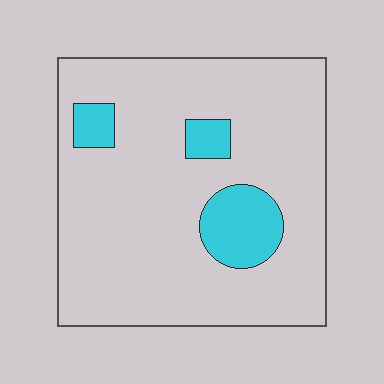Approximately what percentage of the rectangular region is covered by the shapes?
Approximately 15%.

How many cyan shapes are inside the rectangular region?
3.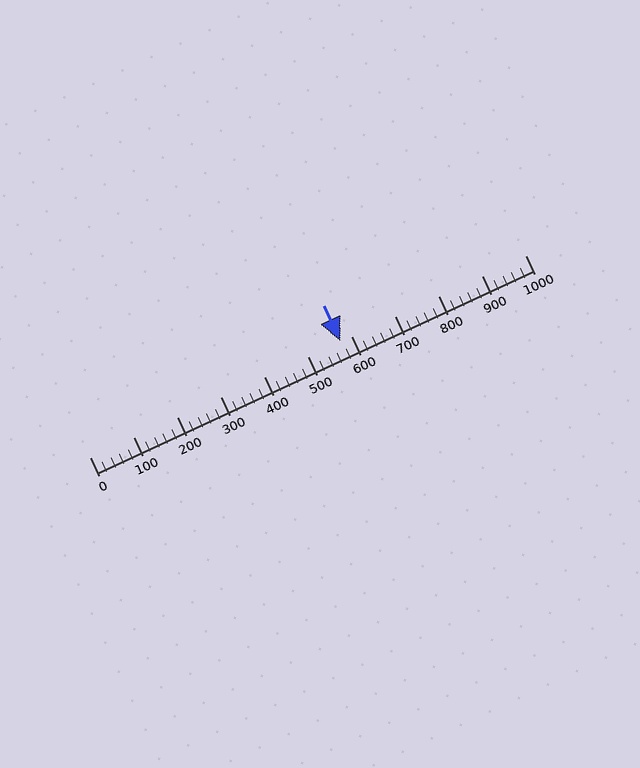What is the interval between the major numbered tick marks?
The major tick marks are spaced 100 units apart.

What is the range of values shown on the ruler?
The ruler shows values from 0 to 1000.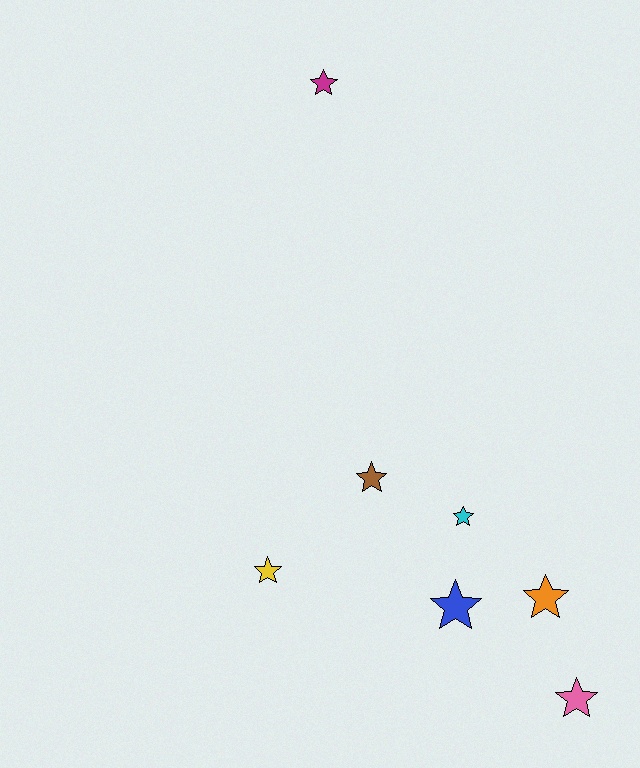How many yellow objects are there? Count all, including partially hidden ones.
There is 1 yellow object.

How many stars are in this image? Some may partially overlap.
There are 7 stars.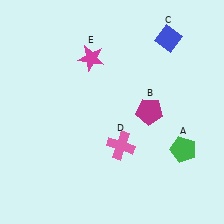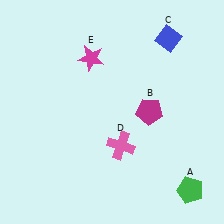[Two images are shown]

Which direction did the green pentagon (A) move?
The green pentagon (A) moved down.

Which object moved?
The green pentagon (A) moved down.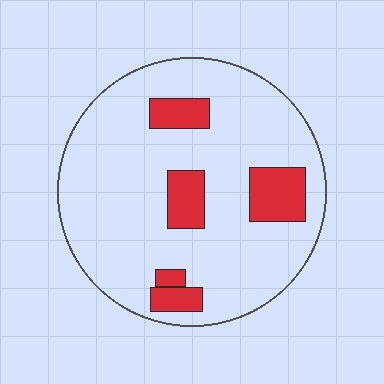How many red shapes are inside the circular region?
5.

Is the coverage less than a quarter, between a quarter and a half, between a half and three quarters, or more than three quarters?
Less than a quarter.